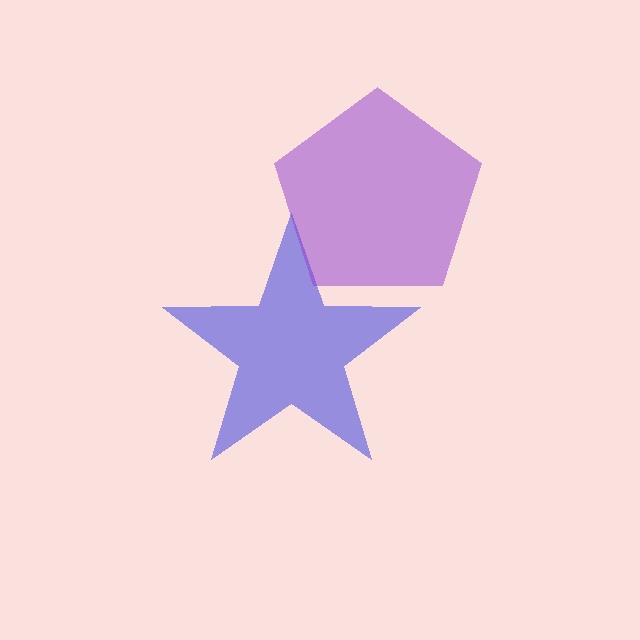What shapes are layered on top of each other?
The layered shapes are: a blue star, a purple pentagon.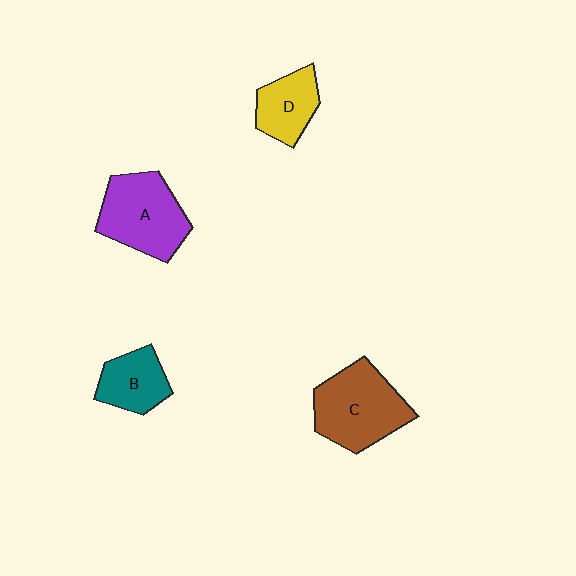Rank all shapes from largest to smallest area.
From largest to smallest: C (brown), A (purple), B (teal), D (yellow).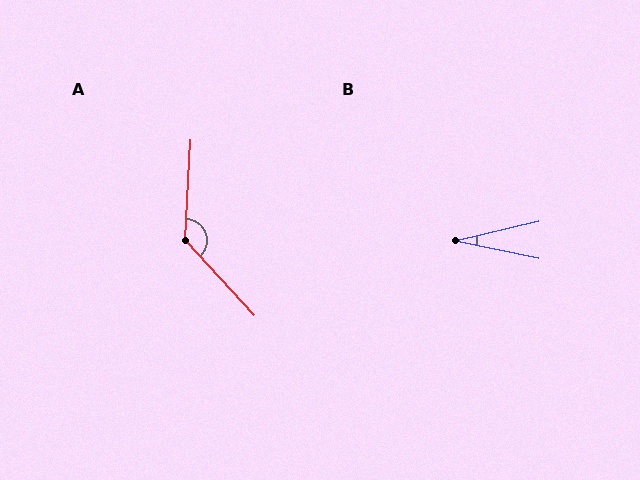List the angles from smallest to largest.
B (25°), A (134°).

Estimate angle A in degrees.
Approximately 134 degrees.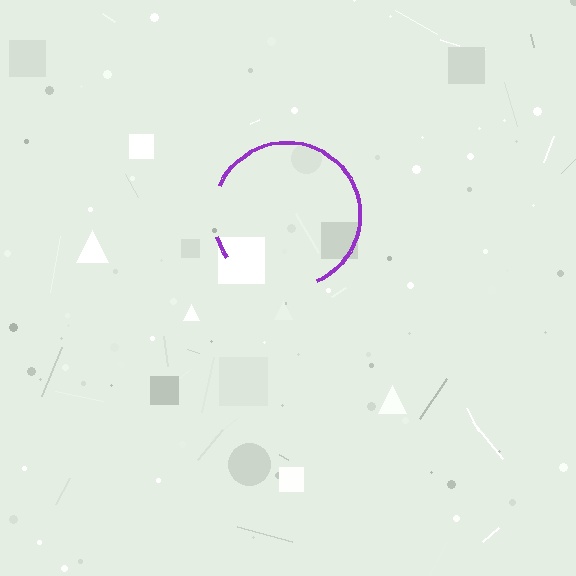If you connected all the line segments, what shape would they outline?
They would outline a circle.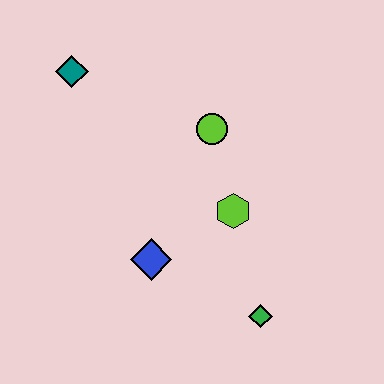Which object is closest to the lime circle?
The lime hexagon is closest to the lime circle.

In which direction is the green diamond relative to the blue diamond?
The green diamond is to the right of the blue diamond.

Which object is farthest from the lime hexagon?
The teal diamond is farthest from the lime hexagon.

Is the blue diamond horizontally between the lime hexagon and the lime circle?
No